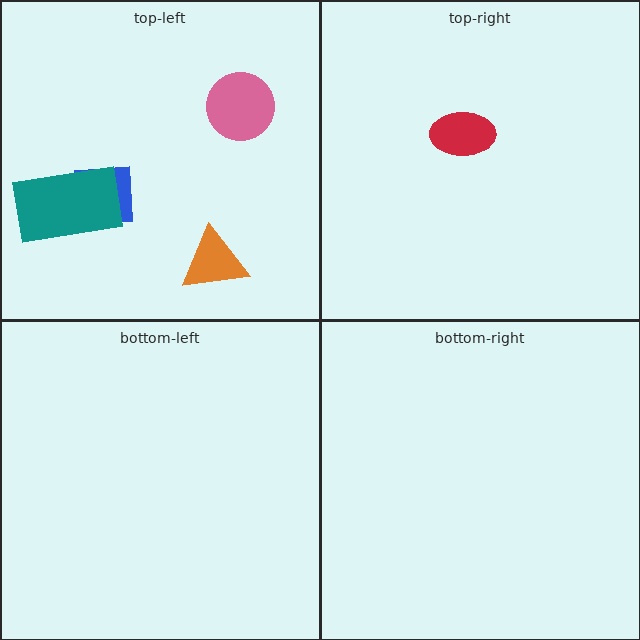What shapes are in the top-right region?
The red ellipse.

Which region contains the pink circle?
The top-left region.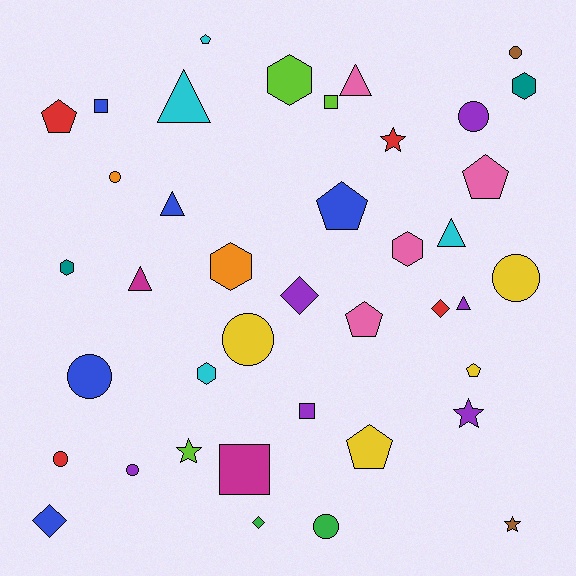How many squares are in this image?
There are 4 squares.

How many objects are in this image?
There are 40 objects.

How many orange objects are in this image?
There are 2 orange objects.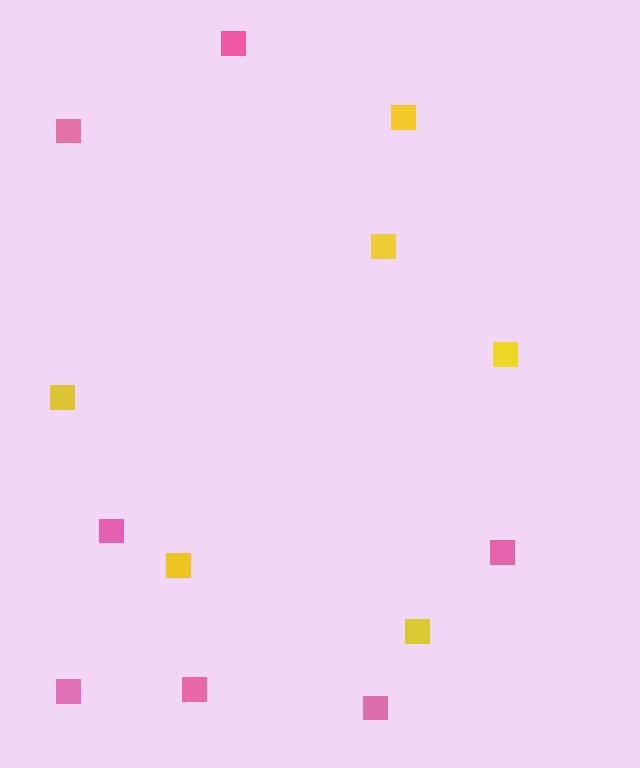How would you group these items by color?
There are 2 groups: one group of pink squares (7) and one group of yellow squares (6).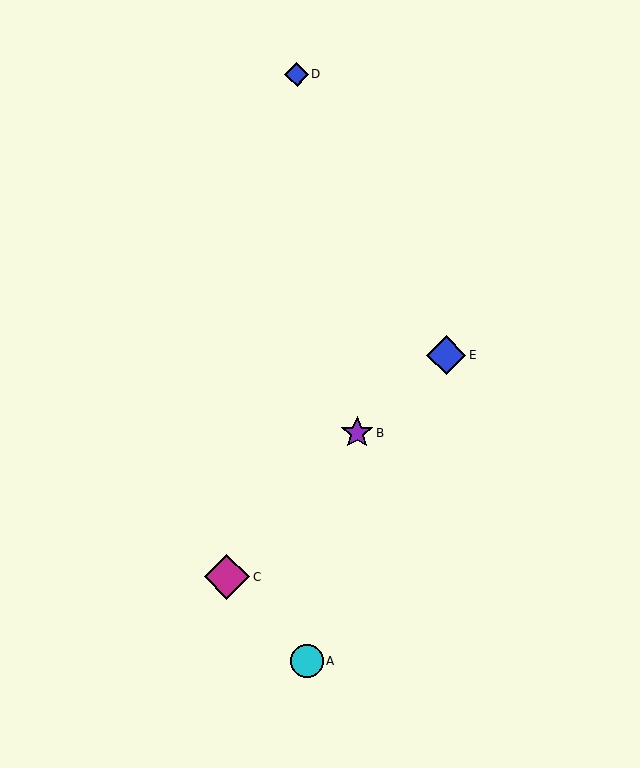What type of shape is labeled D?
Shape D is a blue diamond.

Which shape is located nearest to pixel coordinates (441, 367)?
The blue diamond (labeled E) at (446, 355) is nearest to that location.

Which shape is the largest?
The magenta diamond (labeled C) is the largest.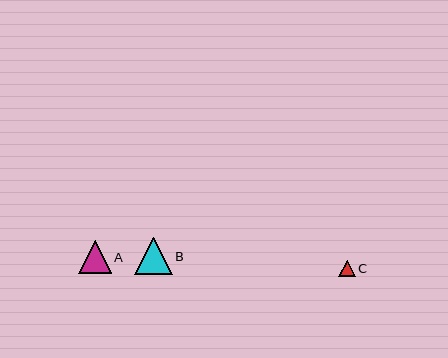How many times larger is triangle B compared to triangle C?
Triangle B is approximately 2.3 times the size of triangle C.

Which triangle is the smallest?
Triangle C is the smallest with a size of approximately 16 pixels.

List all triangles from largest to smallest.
From largest to smallest: B, A, C.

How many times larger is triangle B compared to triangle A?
Triangle B is approximately 1.2 times the size of triangle A.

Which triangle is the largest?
Triangle B is the largest with a size of approximately 37 pixels.